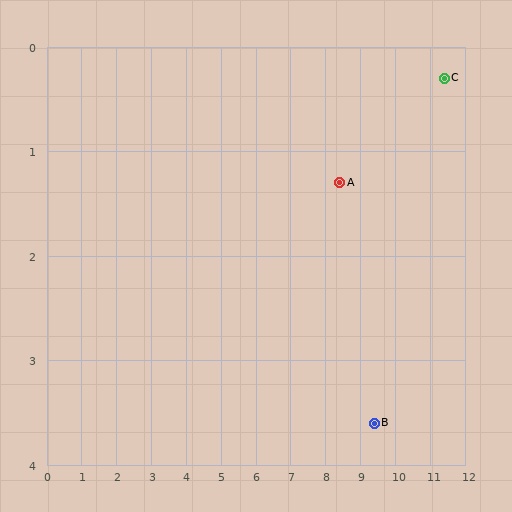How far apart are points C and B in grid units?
Points C and B are about 3.9 grid units apart.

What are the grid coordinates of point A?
Point A is at approximately (8.4, 1.3).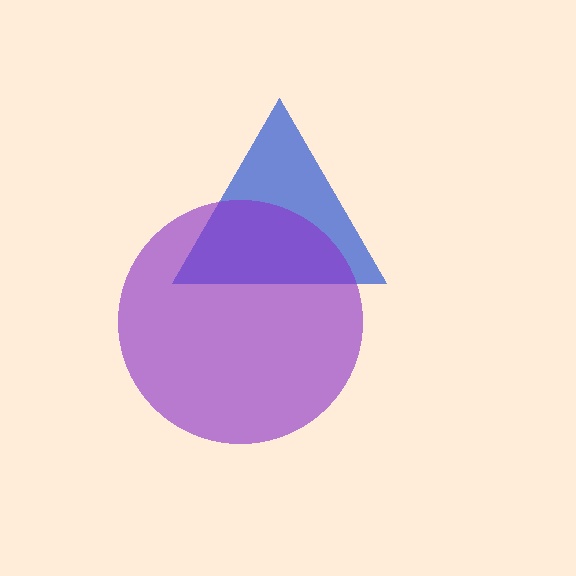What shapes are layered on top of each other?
The layered shapes are: a blue triangle, a purple circle.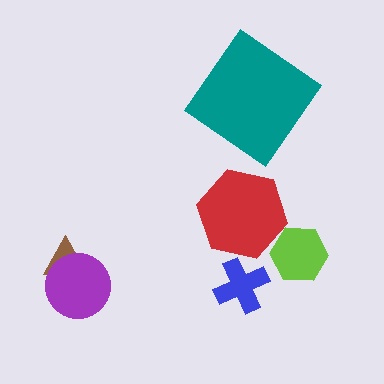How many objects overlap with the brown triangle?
1 object overlaps with the brown triangle.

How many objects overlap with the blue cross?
0 objects overlap with the blue cross.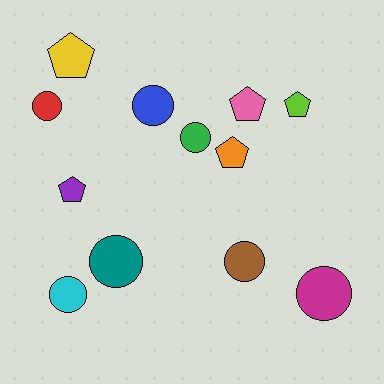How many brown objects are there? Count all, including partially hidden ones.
There is 1 brown object.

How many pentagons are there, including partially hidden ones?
There are 5 pentagons.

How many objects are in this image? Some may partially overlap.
There are 12 objects.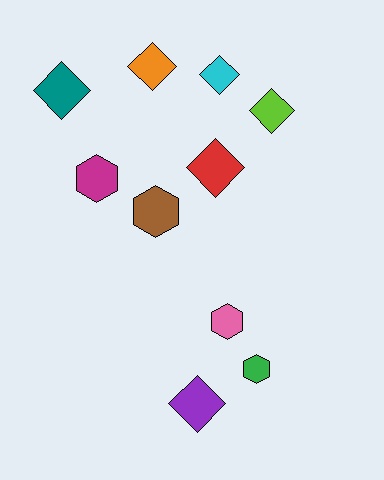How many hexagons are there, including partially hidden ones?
There are 4 hexagons.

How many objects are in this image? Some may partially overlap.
There are 10 objects.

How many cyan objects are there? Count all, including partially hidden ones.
There is 1 cyan object.